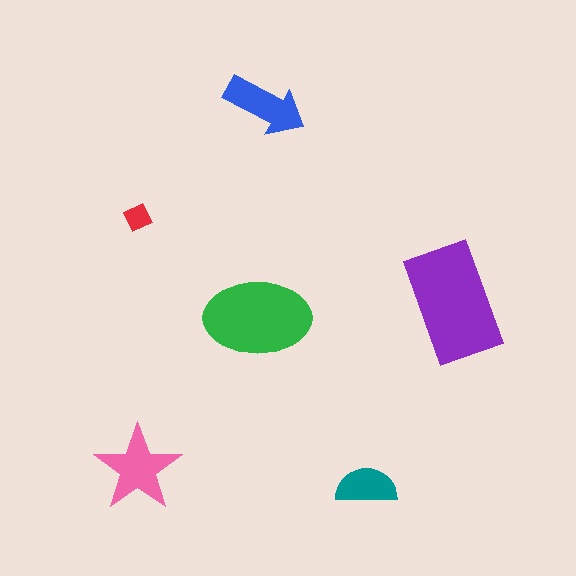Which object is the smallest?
The red diamond.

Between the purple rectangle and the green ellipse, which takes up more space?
The purple rectangle.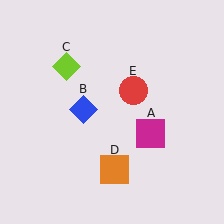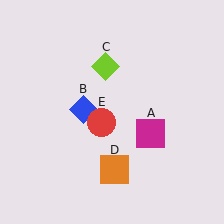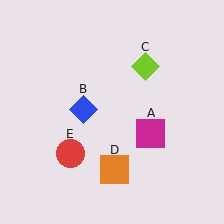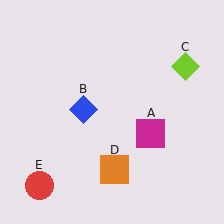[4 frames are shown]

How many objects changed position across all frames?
2 objects changed position: lime diamond (object C), red circle (object E).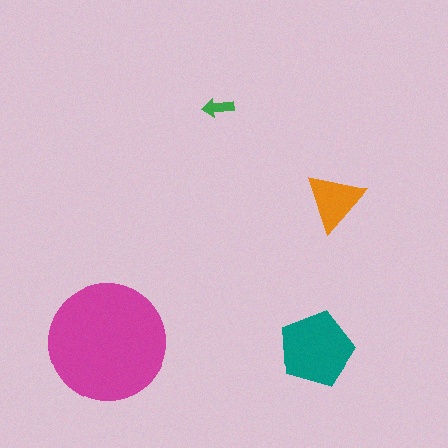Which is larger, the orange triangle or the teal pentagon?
The teal pentagon.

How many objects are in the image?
There are 4 objects in the image.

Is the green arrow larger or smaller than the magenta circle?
Smaller.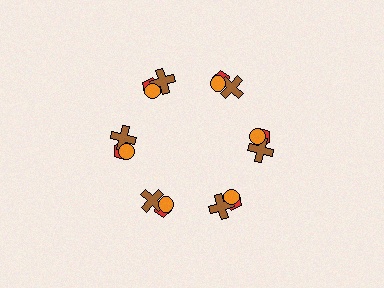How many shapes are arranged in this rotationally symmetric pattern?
There are 18 shapes, arranged in 6 groups of 3.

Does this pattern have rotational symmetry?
Yes, this pattern has 6-fold rotational symmetry. It looks the same after rotating 60 degrees around the center.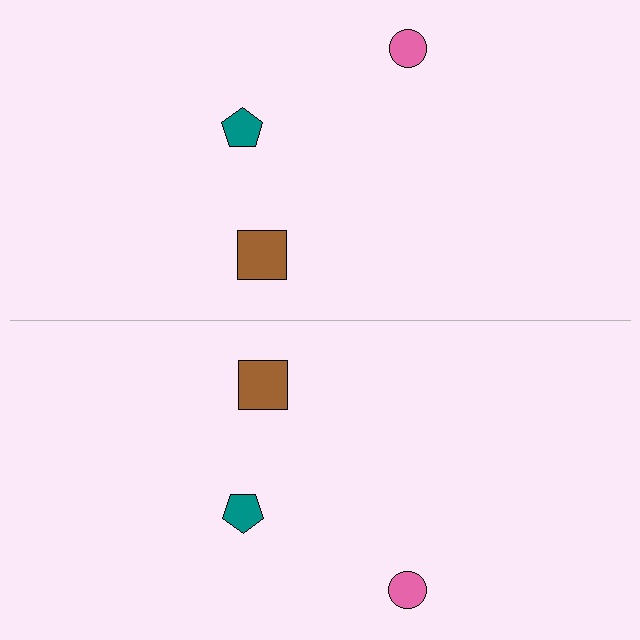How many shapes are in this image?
There are 6 shapes in this image.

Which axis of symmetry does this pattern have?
The pattern has a horizontal axis of symmetry running through the center of the image.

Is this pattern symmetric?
Yes, this pattern has bilateral (reflection) symmetry.